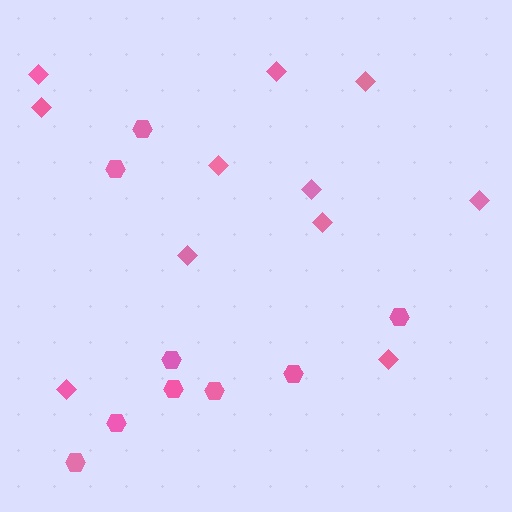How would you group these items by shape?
There are 2 groups: one group of diamonds (11) and one group of hexagons (9).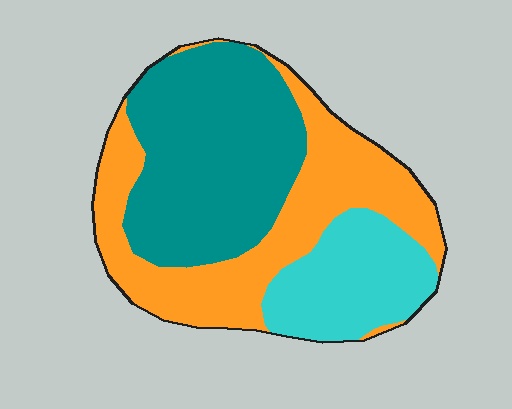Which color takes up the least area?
Cyan, at roughly 20%.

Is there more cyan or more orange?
Orange.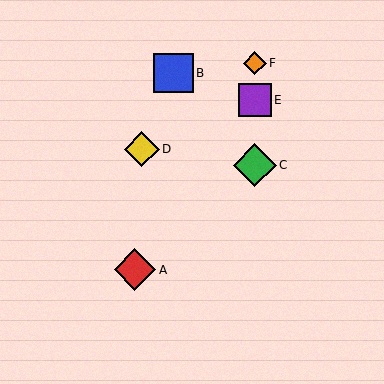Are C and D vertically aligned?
No, C is at x≈255 and D is at x≈142.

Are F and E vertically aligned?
Yes, both are at x≈255.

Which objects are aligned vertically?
Objects C, E, F are aligned vertically.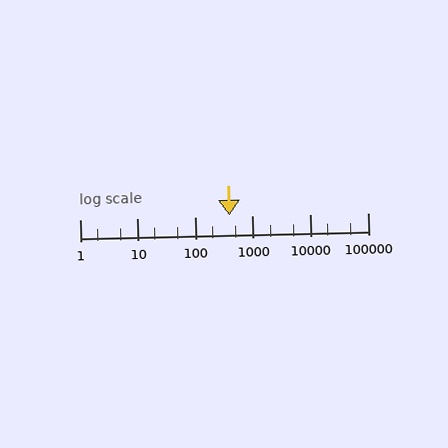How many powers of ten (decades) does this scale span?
The scale spans 5 decades, from 1 to 100000.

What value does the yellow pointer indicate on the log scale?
The pointer indicates approximately 400.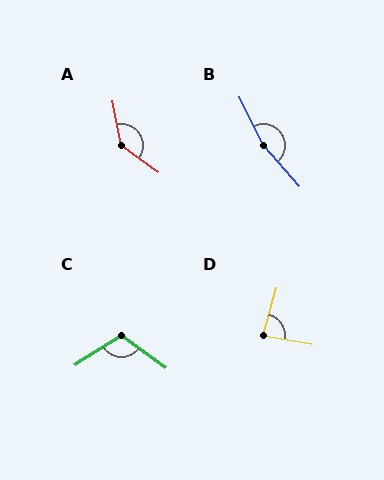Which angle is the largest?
B, at approximately 165 degrees.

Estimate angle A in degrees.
Approximately 136 degrees.